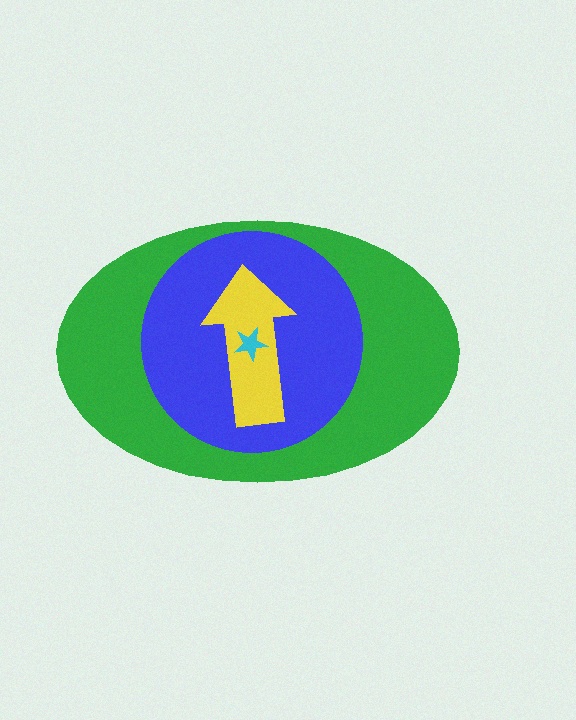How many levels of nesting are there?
4.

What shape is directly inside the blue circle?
The yellow arrow.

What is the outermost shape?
The green ellipse.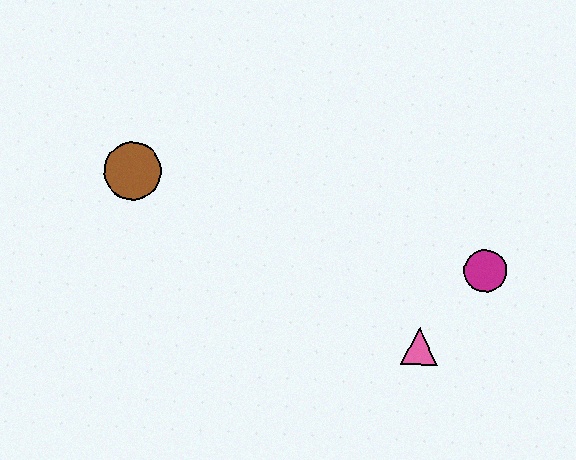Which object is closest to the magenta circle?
The pink triangle is closest to the magenta circle.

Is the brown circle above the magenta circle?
Yes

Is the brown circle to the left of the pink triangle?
Yes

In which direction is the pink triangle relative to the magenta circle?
The pink triangle is below the magenta circle.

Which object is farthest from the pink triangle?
The brown circle is farthest from the pink triangle.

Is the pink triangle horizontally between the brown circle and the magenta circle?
Yes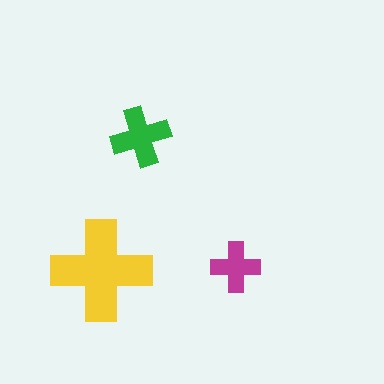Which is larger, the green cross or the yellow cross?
The yellow one.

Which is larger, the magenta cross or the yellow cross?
The yellow one.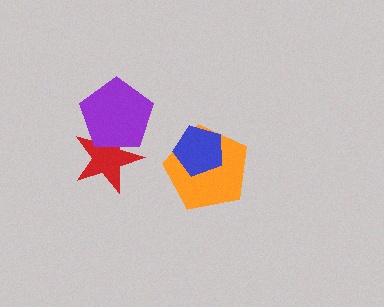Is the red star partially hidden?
Yes, it is partially covered by another shape.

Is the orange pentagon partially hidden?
Yes, it is partially covered by another shape.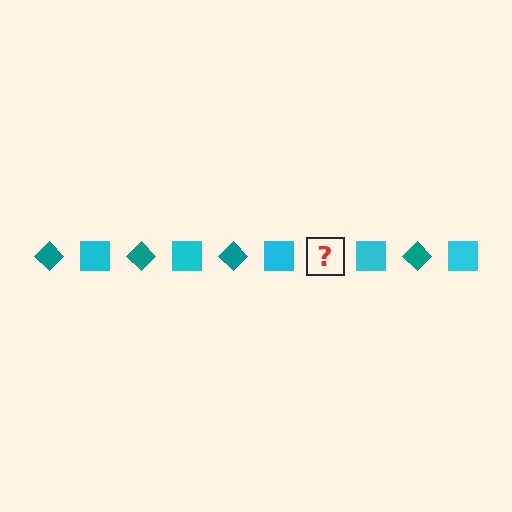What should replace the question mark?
The question mark should be replaced with a teal diamond.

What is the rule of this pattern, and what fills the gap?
The rule is that the pattern alternates between teal diamond and cyan square. The gap should be filled with a teal diamond.